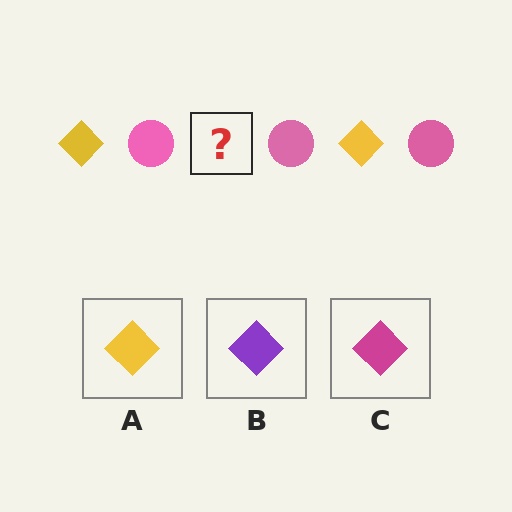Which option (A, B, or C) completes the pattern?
A.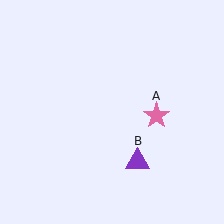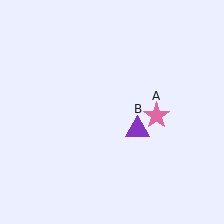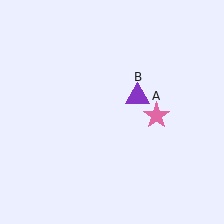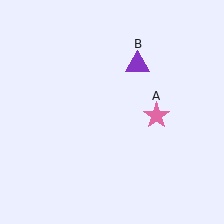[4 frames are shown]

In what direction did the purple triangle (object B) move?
The purple triangle (object B) moved up.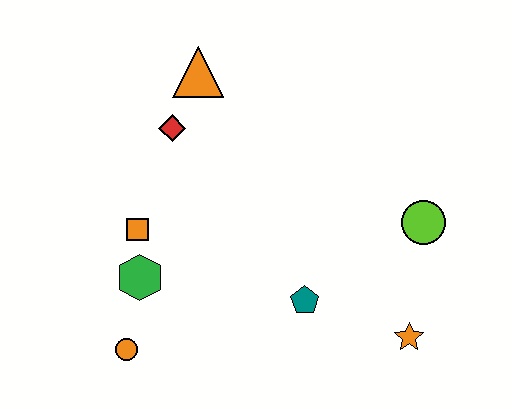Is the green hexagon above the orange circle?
Yes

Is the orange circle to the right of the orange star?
No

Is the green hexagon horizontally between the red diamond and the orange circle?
Yes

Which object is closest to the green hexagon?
The orange square is closest to the green hexagon.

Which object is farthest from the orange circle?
The lime circle is farthest from the orange circle.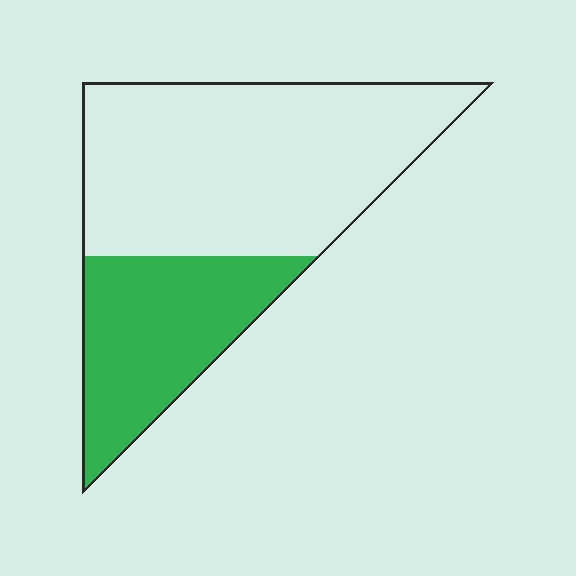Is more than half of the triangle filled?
No.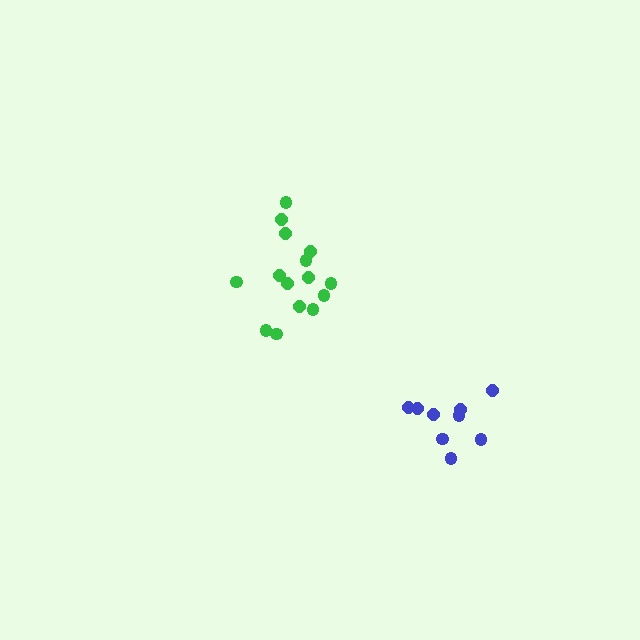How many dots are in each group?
Group 1: 15 dots, Group 2: 9 dots (24 total).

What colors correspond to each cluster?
The clusters are colored: green, blue.